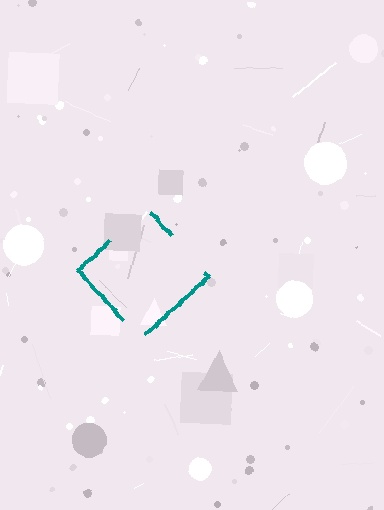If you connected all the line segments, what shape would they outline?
They would outline a diamond.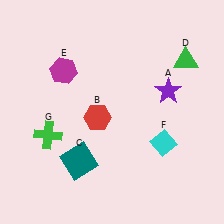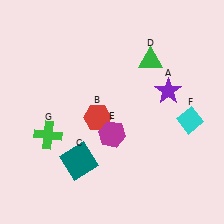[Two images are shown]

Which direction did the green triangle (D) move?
The green triangle (D) moved left.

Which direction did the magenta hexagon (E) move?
The magenta hexagon (E) moved down.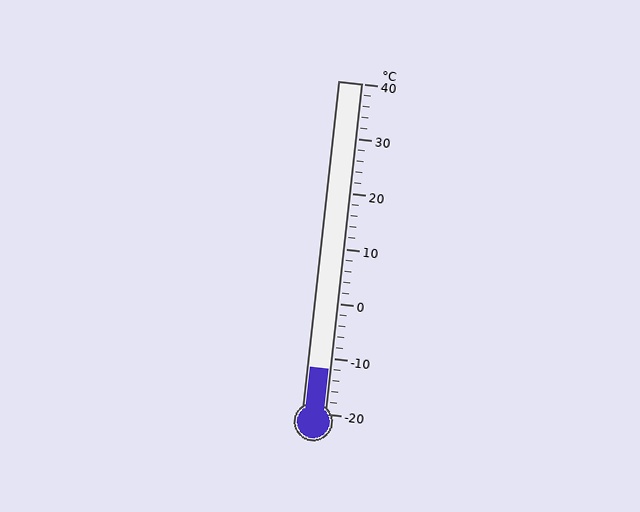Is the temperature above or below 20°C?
The temperature is below 20°C.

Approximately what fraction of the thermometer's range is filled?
The thermometer is filled to approximately 15% of its range.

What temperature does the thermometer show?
The thermometer shows approximately -12°C.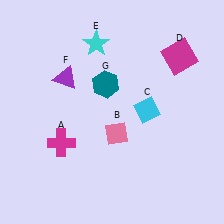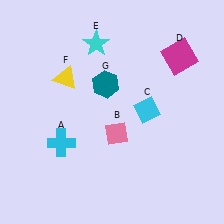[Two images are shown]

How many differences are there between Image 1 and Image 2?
There are 2 differences between the two images.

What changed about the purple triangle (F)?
In Image 1, F is purple. In Image 2, it changed to yellow.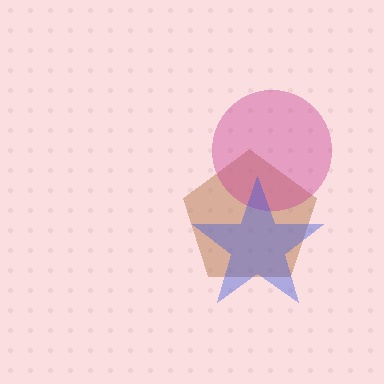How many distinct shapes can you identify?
There are 3 distinct shapes: a brown pentagon, a magenta circle, a blue star.